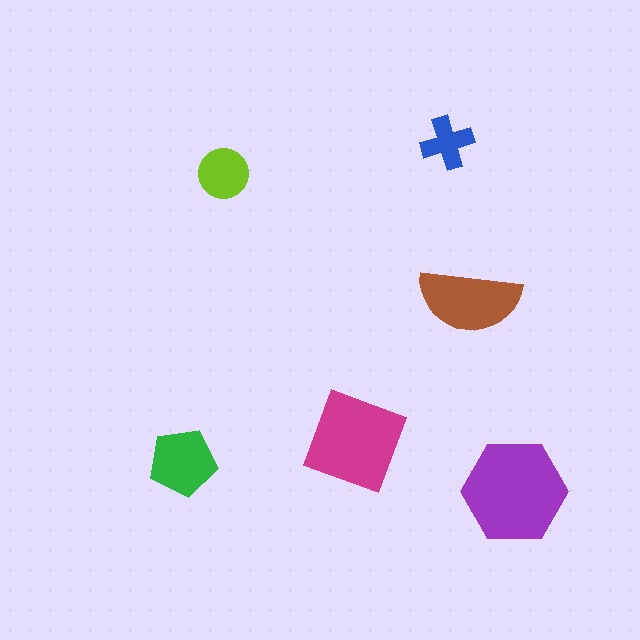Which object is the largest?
The purple hexagon.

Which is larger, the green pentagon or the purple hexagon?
The purple hexagon.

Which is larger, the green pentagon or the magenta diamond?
The magenta diamond.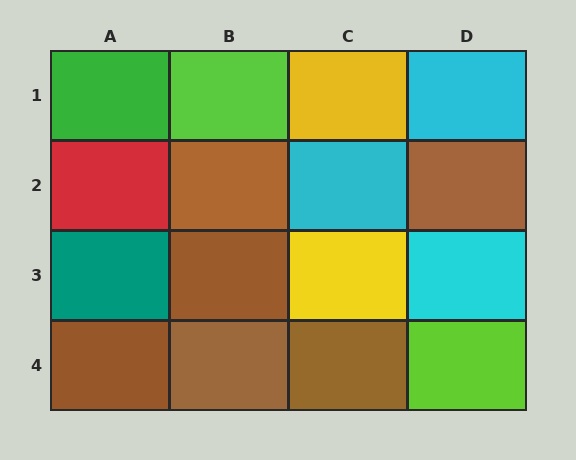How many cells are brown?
6 cells are brown.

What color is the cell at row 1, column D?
Cyan.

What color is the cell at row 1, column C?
Yellow.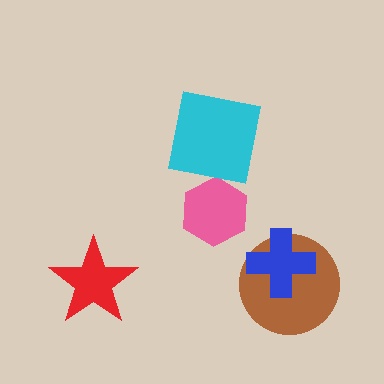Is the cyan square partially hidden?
No, no other shape covers it.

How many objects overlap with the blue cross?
1 object overlaps with the blue cross.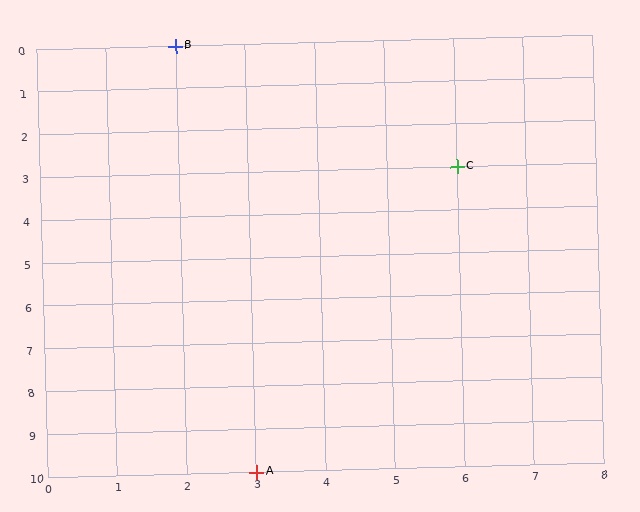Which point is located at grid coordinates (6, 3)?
Point C is at (6, 3).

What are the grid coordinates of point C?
Point C is at grid coordinates (6, 3).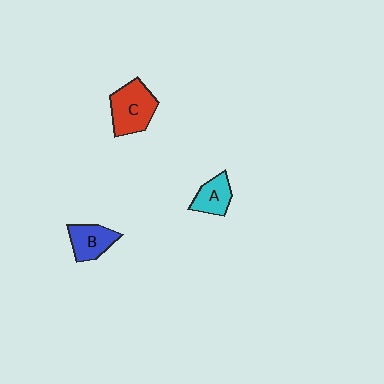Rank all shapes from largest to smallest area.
From largest to smallest: C (red), B (blue), A (cyan).